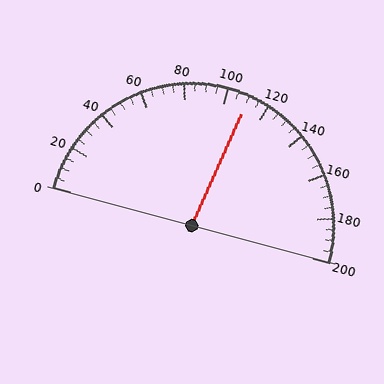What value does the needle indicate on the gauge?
The needle indicates approximately 110.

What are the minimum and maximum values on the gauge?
The gauge ranges from 0 to 200.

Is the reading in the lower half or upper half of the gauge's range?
The reading is in the upper half of the range (0 to 200).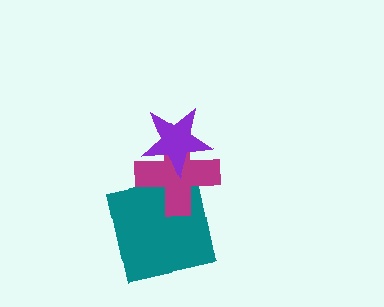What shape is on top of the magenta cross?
The purple star is on top of the magenta cross.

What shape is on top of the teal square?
The magenta cross is on top of the teal square.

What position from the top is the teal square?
The teal square is 3rd from the top.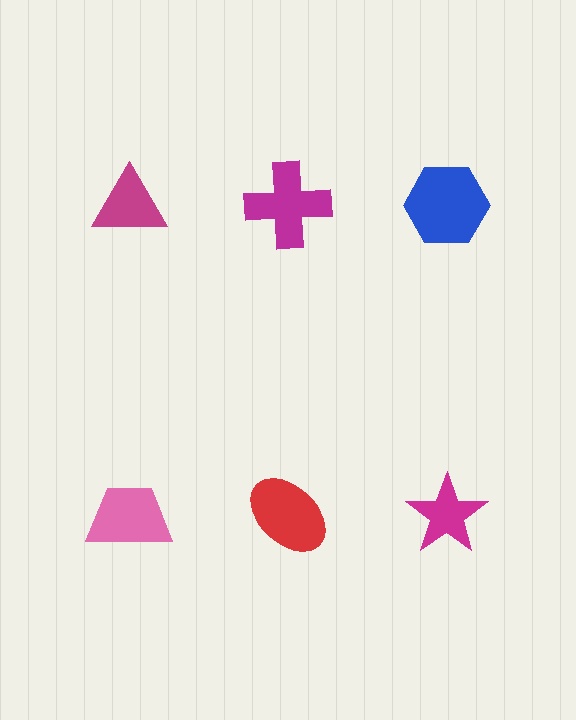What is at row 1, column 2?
A magenta cross.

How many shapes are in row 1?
3 shapes.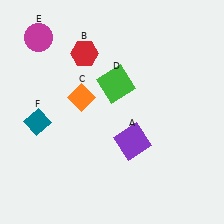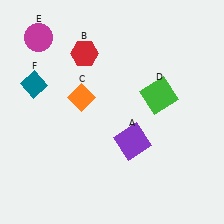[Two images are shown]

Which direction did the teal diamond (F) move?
The teal diamond (F) moved up.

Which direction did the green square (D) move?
The green square (D) moved right.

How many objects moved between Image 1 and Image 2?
2 objects moved between the two images.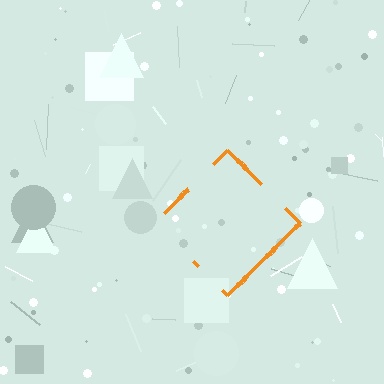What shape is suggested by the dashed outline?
The dashed outline suggests a diamond.